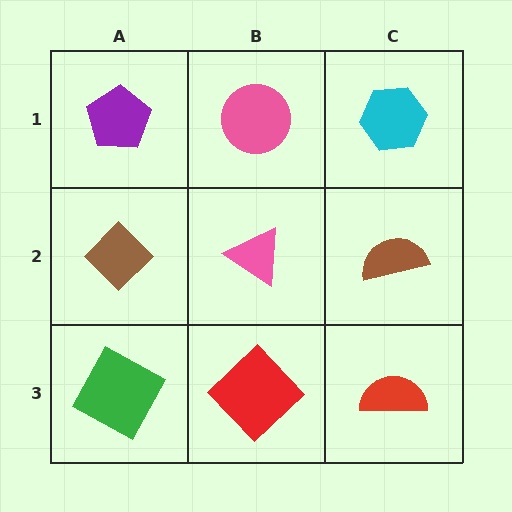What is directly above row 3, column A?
A brown diamond.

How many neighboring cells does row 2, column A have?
3.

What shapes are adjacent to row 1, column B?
A pink triangle (row 2, column B), a purple pentagon (row 1, column A), a cyan hexagon (row 1, column C).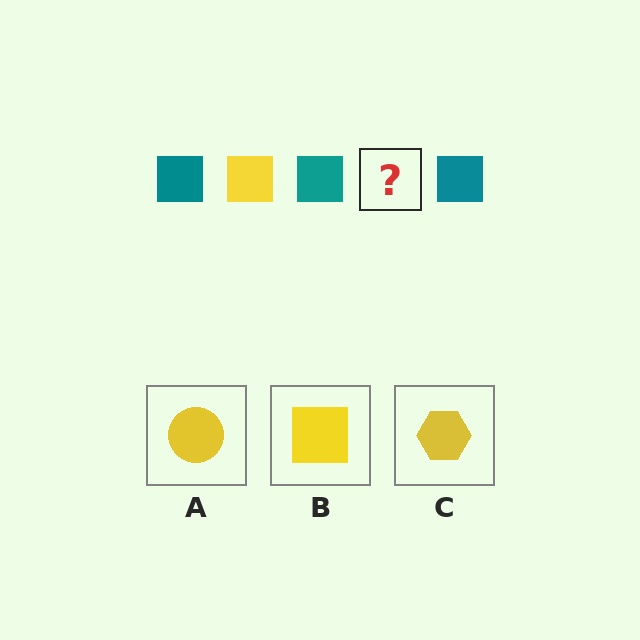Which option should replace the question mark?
Option B.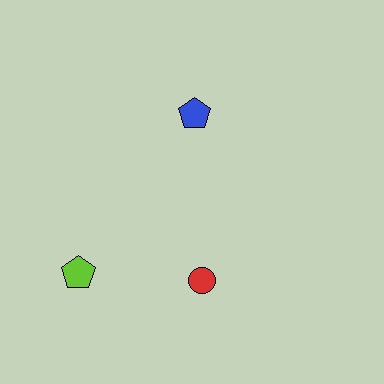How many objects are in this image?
There are 3 objects.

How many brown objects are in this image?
There are no brown objects.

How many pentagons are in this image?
There are 2 pentagons.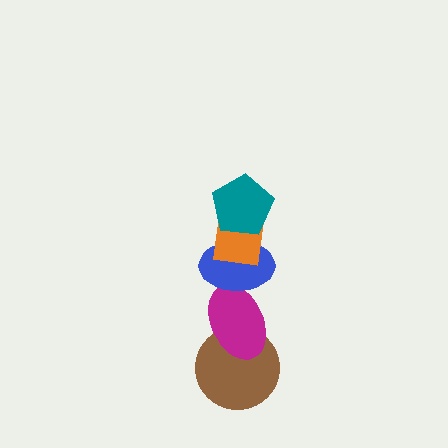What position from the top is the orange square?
The orange square is 2nd from the top.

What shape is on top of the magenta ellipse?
The blue ellipse is on top of the magenta ellipse.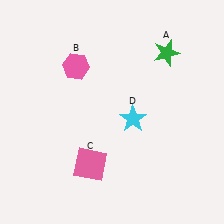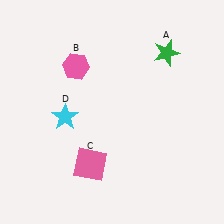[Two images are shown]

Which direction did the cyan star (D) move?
The cyan star (D) moved left.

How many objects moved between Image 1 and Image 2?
1 object moved between the two images.